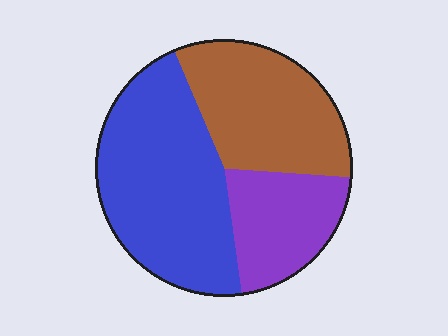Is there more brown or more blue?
Blue.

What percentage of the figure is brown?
Brown covers roughly 35% of the figure.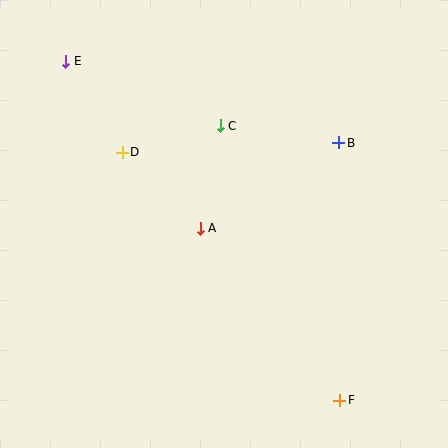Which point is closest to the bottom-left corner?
Point A is closest to the bottom-left corner.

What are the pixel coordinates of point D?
Point D is at (122, 152).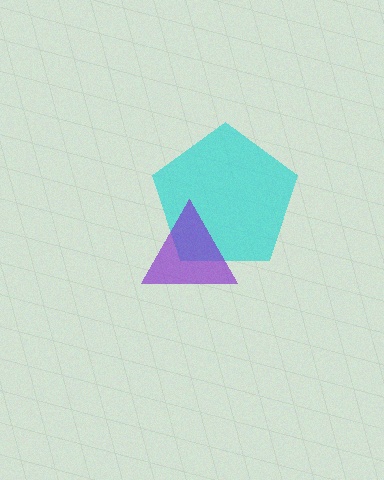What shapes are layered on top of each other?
The layered shapes are: a cyan pentagon, a purple triangle.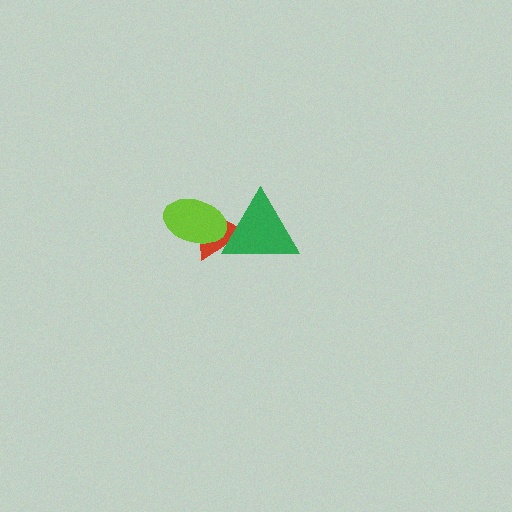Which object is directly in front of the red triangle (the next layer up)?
The lime ellipse is directly in front of the red triangle.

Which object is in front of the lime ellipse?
The green triangle is in front of the lime ellipse.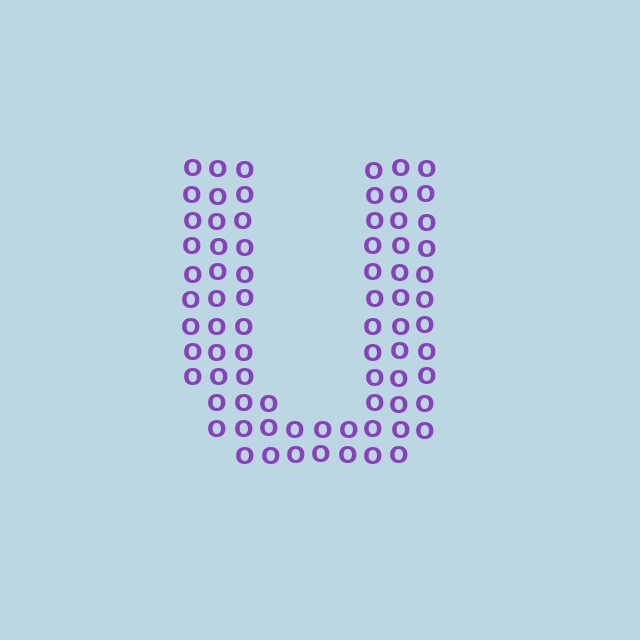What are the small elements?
The small elements are letter O's.